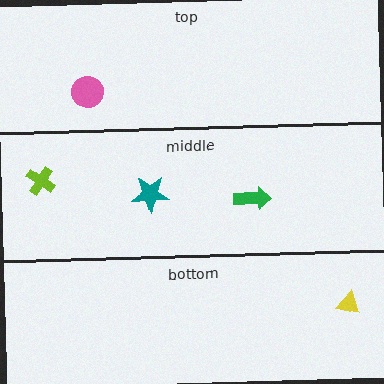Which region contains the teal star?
The middle region.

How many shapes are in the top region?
1.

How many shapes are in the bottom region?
1.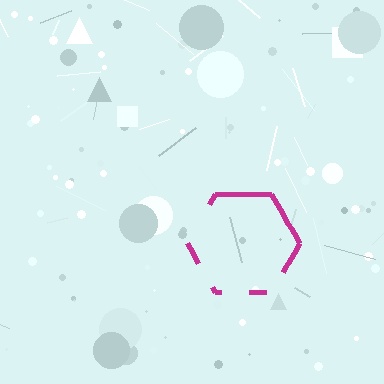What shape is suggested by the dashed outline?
The dashed outline suggests a hexagon.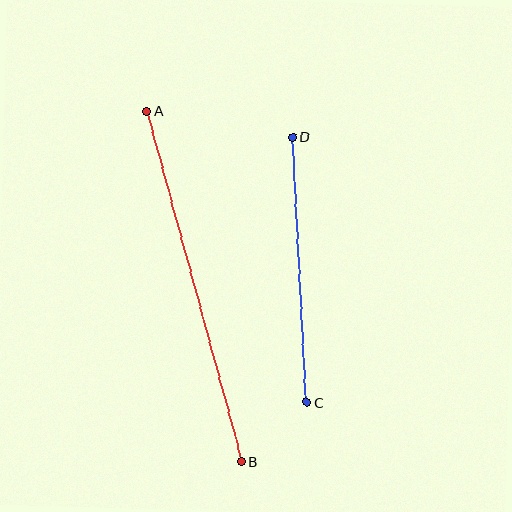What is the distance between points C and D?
The distance is approximately 265 pixels.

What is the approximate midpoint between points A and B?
The midpoint is at approximately (194, 286) pixels.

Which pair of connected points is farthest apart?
Points A and B are farthest apart.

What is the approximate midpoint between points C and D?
The midpoint is at approximately (300, 270) pixels.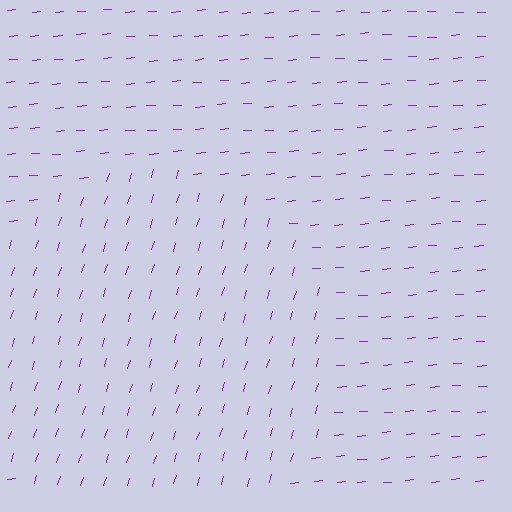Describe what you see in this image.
The image is filled with small purple line segments. A circle region in the image has lines oriented differently from the surrounding lines, creating a visible texture boundary.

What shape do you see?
I see a circle.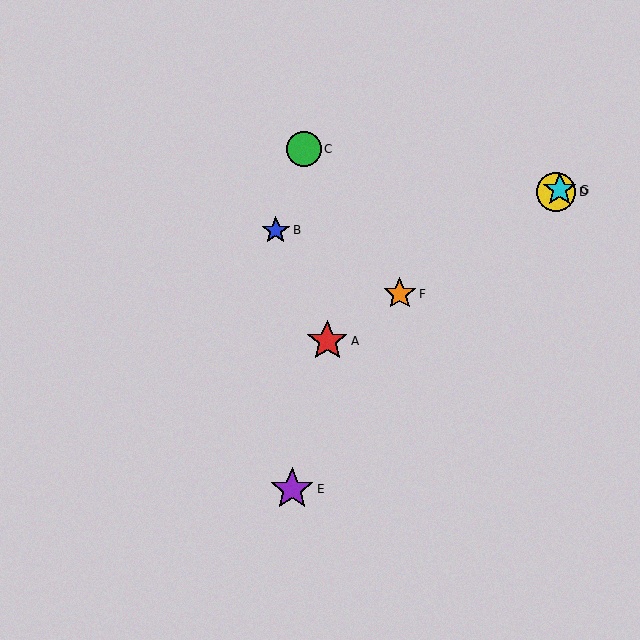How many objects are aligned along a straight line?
4 objects (A, D, F, G) are aligned along a straight line.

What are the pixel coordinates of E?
Object E is at (292, 489).